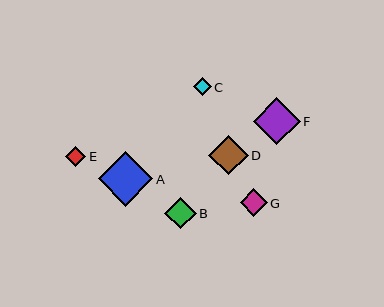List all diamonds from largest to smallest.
From largest to smallest: A, F, D, B, G, E, C.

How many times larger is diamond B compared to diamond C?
Diamond B is approximately 1.8 times the size of diamond C.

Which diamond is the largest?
Diamond A is the largest with a size of approximately 54 pixels.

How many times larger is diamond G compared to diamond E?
Diamond G is approximately 1.3 times the size of diamond E.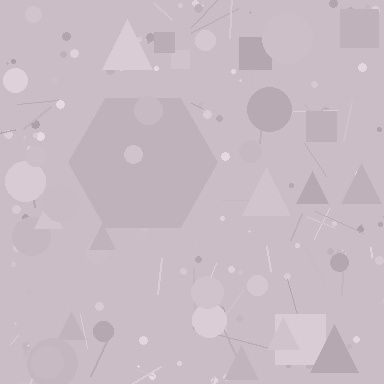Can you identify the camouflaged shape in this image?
The camouflaged shape is a hexagon.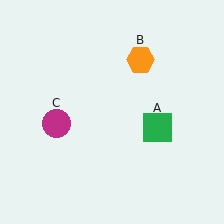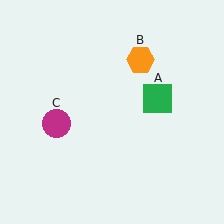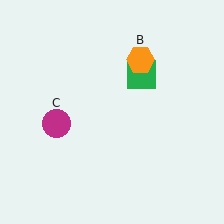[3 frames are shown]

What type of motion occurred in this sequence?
The green square (object A) rotated counterclockwise around the center of the scene.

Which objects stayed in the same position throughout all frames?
Orange hexagon (object B) and magenta circle (object C) remained stationary.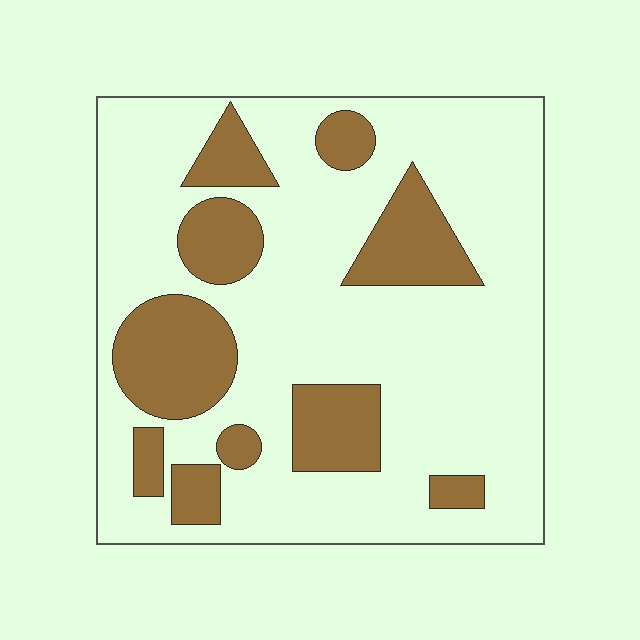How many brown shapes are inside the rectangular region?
10.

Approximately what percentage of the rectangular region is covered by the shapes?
Approximately 25%.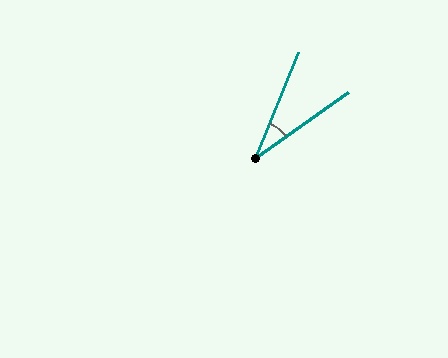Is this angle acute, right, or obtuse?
It is acute.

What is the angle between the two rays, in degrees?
Approximately 33 degrees.